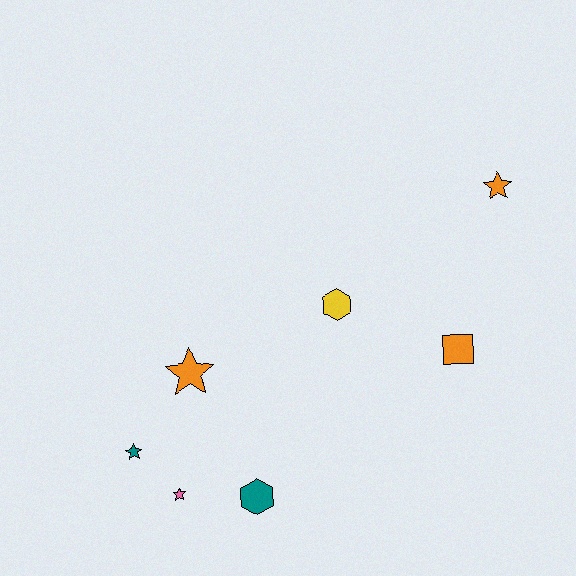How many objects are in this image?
There are 7 objects.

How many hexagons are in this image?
There are 2 hexagons.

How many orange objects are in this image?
There are 3 orange objects.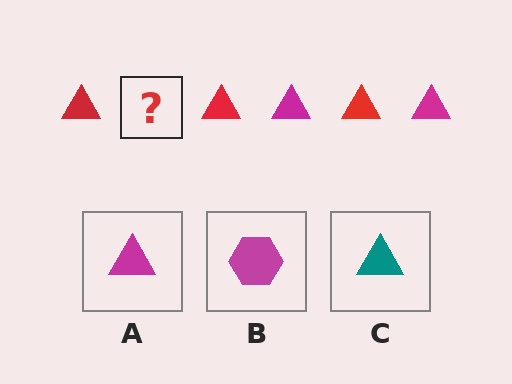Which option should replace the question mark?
Option A.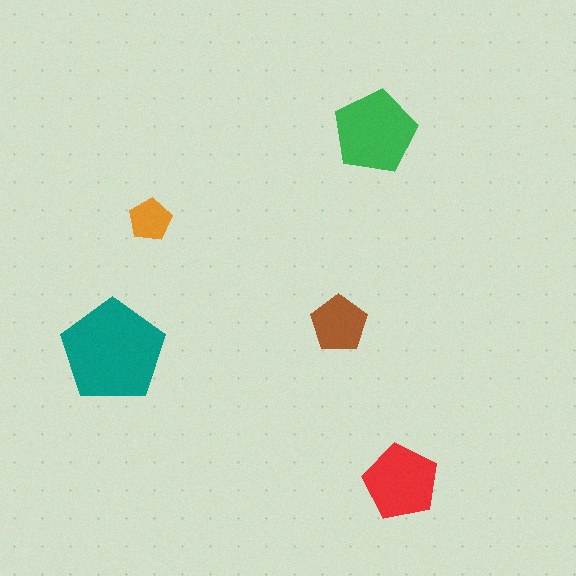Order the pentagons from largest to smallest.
the teal one, the green one, the red one, the brown one, the orange one.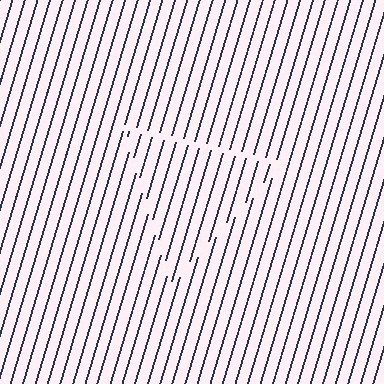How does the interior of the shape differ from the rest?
The interior of the shape contains the same grating, shifted by half a period — the contour is defined by the phase discontinuity where line-ends from the inner and outer gratings abut.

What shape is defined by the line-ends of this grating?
An illusory triangle. The interior of the shape contains the same grating, shifted by half a period — the contour is defined by the phase discontinuity where line-ends from the inner and outer gratings abut.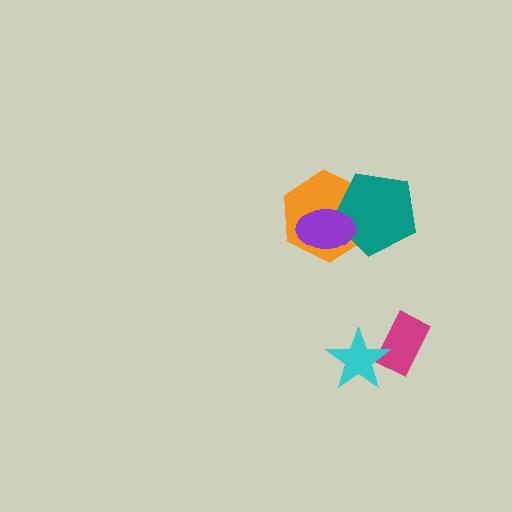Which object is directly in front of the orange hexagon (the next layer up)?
The teal pentagon is directly in front of the orange hexagon.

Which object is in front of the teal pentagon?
The purple ellipse is in front of the teal pentagon.